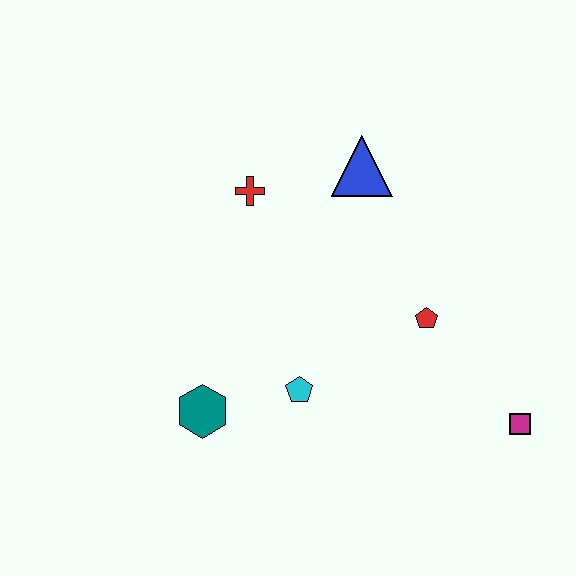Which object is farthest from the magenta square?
The red cross is farthest from the magenta square.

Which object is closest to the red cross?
The blue triangle is closest to the red cross.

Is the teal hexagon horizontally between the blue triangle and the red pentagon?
No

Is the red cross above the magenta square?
Yes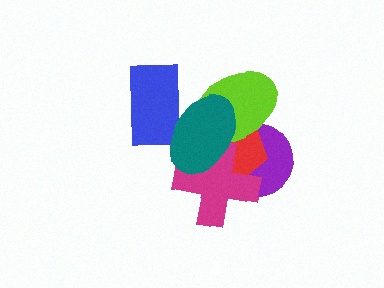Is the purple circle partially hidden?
Yes, it is partially covered by another shape.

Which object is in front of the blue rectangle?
The teal ellipse is in front of the blue rectangle.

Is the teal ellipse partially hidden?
No, no other shape covers it.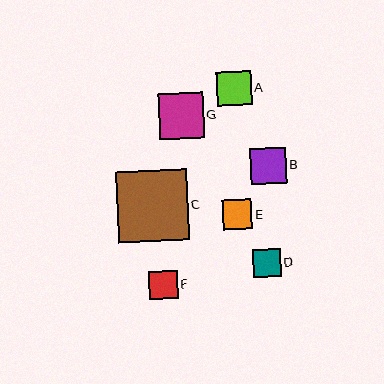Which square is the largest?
Square C is the largest with a size of approximately 71 pixels.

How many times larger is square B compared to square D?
Square B is approximately 1.3 times the size of square D.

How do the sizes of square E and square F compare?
Square E and square F are approximately the same size.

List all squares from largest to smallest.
From largest to smallest: C, G, B, A, E, F, D.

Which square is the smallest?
Square D is the smallest with a size of approximately 28 pixels.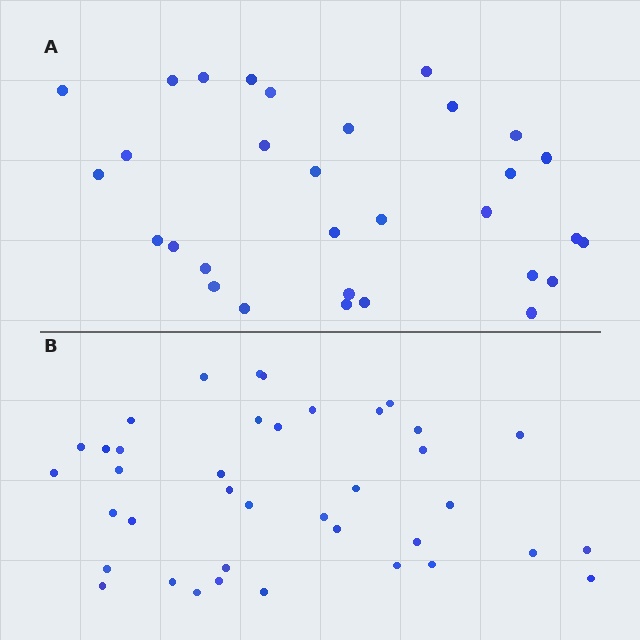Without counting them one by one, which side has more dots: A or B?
Region B (the bottom region) has more dots.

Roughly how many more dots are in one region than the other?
Region B has roughly 8 or so more dots than region A.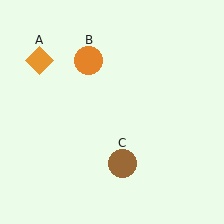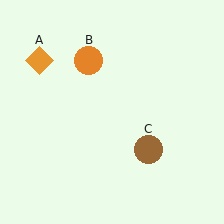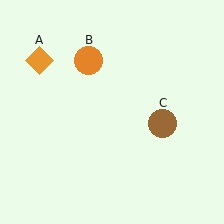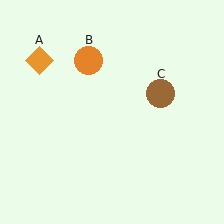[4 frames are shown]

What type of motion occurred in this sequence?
The brown circle (object C) rotated counterclockwise around the center of the scene.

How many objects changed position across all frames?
1 object changed position: brown circle (object C).